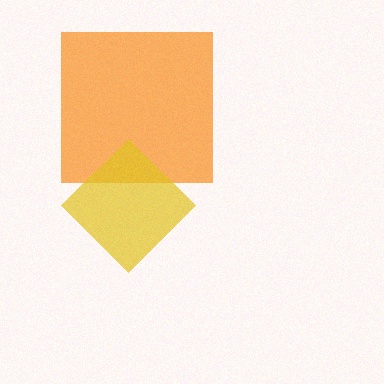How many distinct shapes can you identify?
There are 2 distinct shapes: an orange square, a yellow diamond.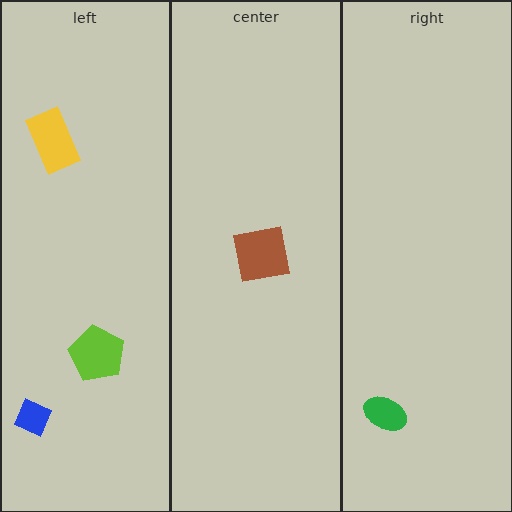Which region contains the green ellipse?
The right region.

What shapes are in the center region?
The brown square.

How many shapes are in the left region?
3.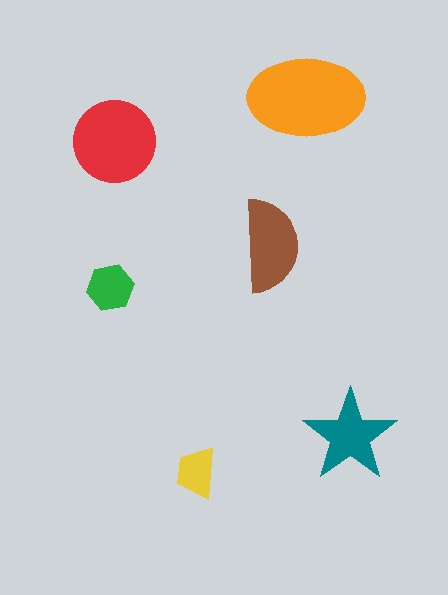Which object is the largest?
The orange ellipse.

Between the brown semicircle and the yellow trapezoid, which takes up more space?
The brown semicircle.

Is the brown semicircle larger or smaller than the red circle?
Smaller.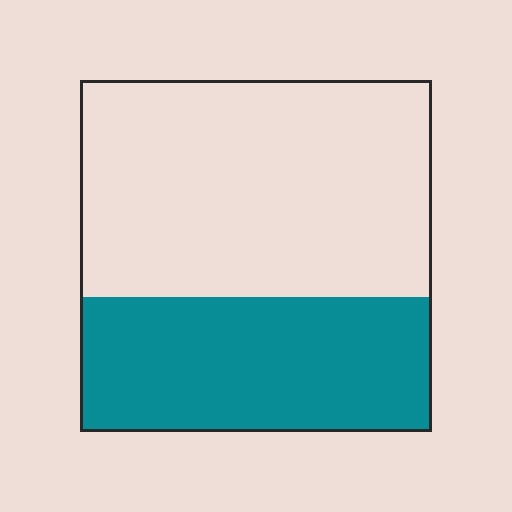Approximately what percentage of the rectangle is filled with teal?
Approximately 40%.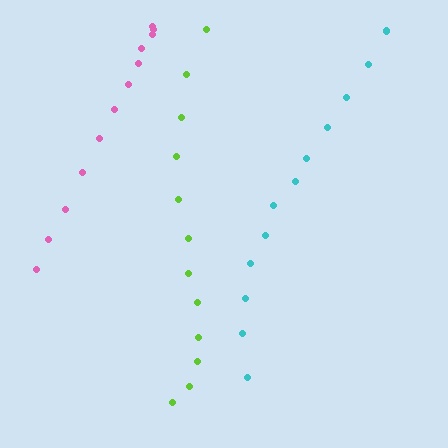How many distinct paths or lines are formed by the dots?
There are 3 distinct paths.